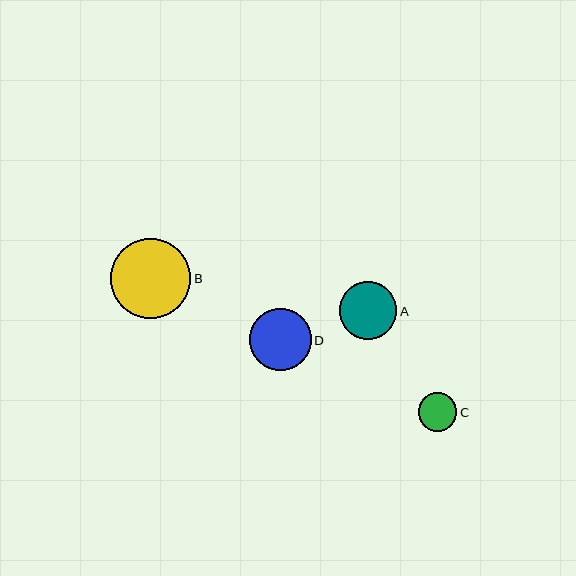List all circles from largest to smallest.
From largest to smallest: B, D, A, C.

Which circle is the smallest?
Circle C is the smallest with a size of approximately 38 pixels.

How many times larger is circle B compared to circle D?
Circle B is approximately 1.3 times the size of circle D.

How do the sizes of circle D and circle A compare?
Circle D and circle A are approximately the same size.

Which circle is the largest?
Circle B is the largest with a size of approximately 80 pixels.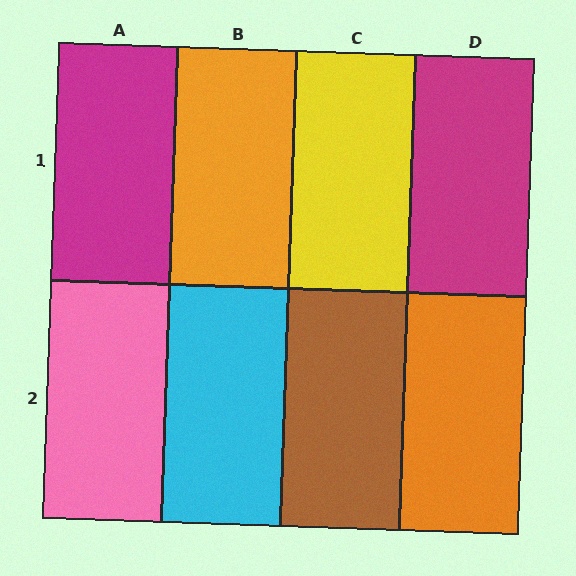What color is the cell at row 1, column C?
Yellow.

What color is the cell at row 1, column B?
Orange.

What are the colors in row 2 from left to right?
Pink, cyan, brown, orange.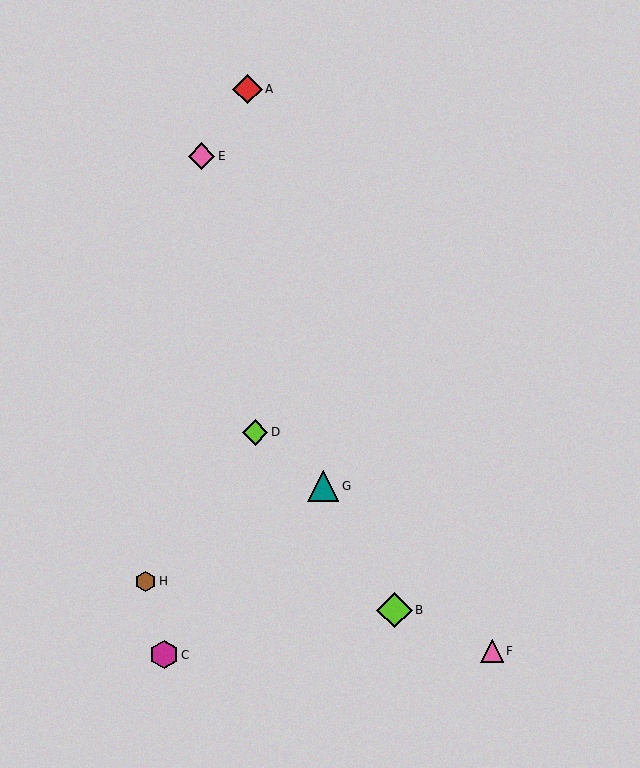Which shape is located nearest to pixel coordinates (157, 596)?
The brown hexagon (labeled H) at (146, 581) is nearest to that location.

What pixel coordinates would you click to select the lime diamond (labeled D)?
Click at (255, 432) to select the lime diamond D.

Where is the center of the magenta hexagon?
The center of the magenta hexagon is at (164, 655).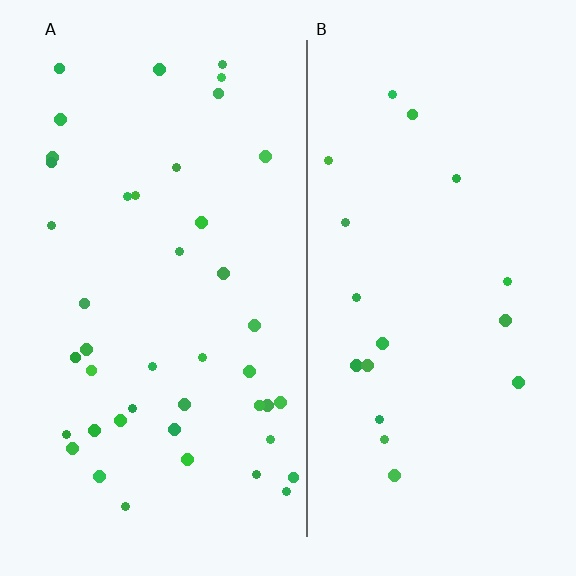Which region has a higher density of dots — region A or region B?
A (the left).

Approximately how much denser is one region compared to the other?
Approximately 2.4× — region A over region B.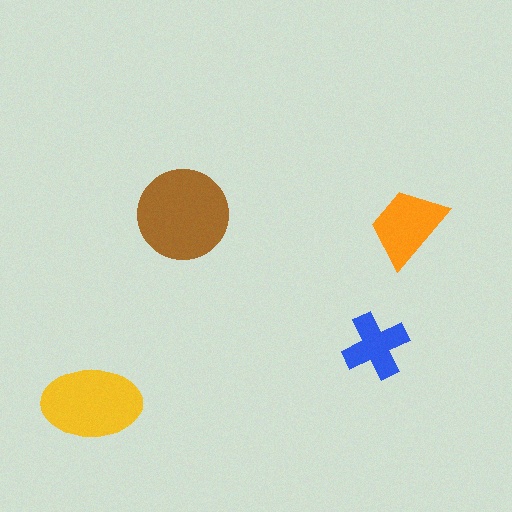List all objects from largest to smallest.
The brown circle, the yellow ellipse, the orange trapezoid, the blue cross.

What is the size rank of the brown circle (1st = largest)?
1st.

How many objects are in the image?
There are 4 objects in the image.